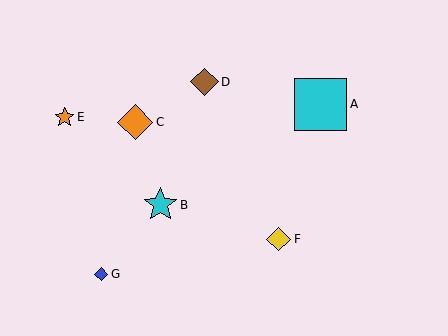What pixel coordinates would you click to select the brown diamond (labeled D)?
Click at (205, 82) to select the brown diamond D.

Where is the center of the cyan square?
The center of the cyan square is at (321, 104).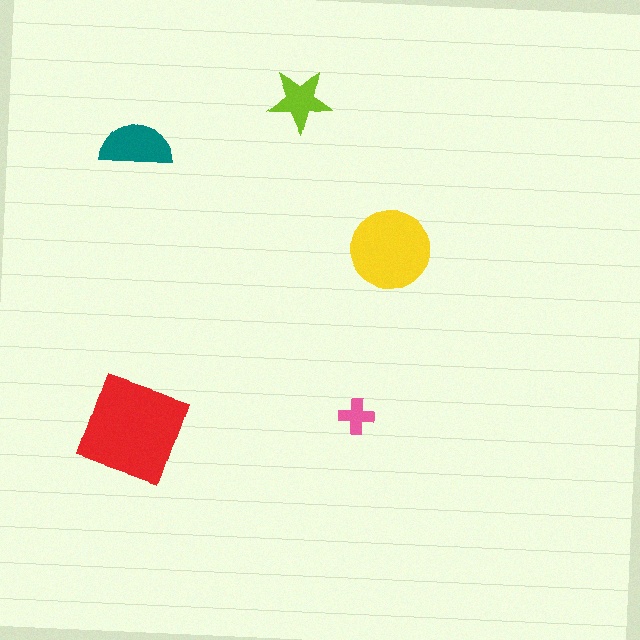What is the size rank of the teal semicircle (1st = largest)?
3rd.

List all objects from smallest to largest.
The pink cross, the lime star, the teal semicircle, the yellow circle, the red square.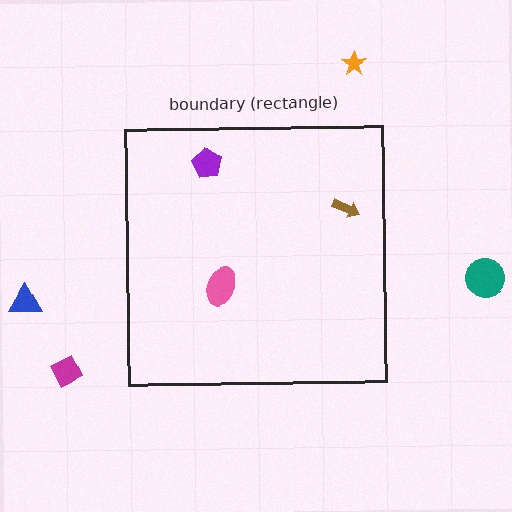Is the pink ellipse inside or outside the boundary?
Inside.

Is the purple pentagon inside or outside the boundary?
Inside.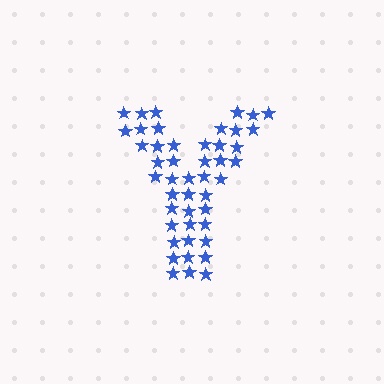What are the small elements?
The small elements are stars.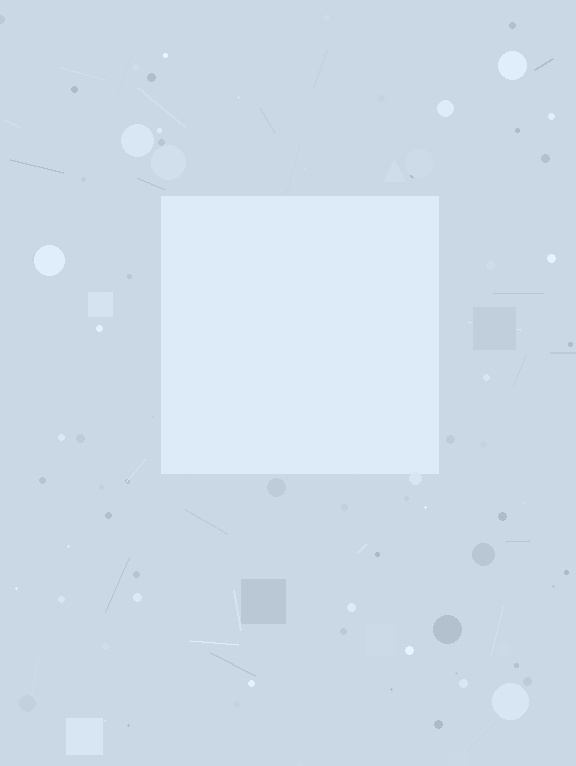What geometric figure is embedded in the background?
A square is embedded in the background.